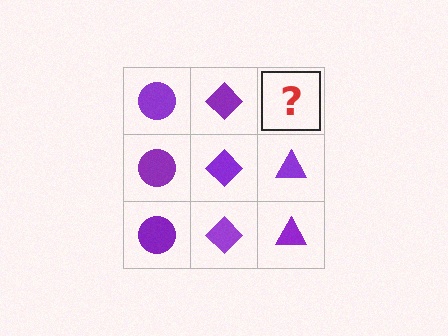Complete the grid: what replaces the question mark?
The question mark should be replaced with a purple triangle.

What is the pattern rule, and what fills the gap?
The rule is that each column has a consistent shape. The gap should be filled with a purple triangle.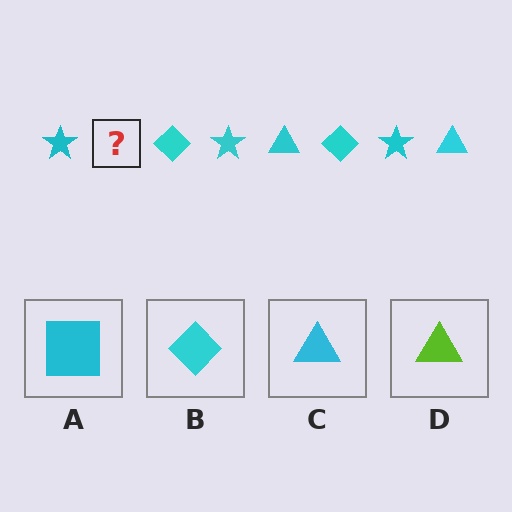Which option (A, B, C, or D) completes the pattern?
C.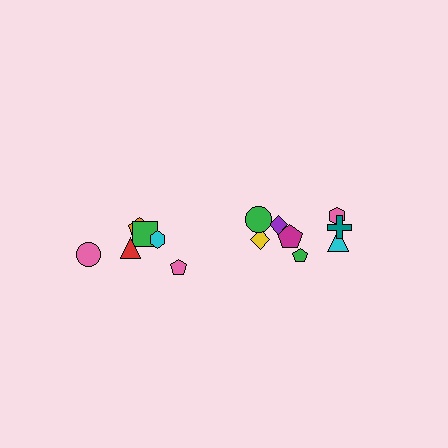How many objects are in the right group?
There are 8 objects.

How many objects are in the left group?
There are 6 objects.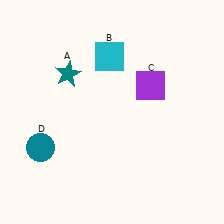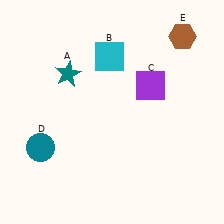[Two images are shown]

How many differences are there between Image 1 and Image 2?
There is 1 difference between the two images.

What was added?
A brown hexagon (E) was added in Image 2.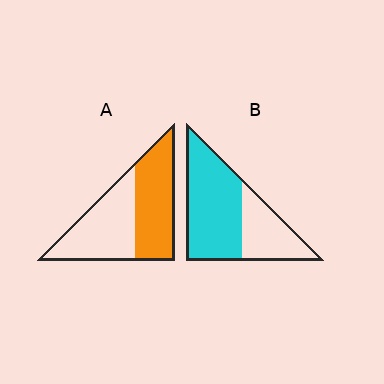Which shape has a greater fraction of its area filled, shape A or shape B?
Shape B.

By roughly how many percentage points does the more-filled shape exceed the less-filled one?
By roughly 15 percentage points (B over A).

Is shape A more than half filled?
Roughly half.